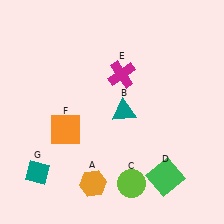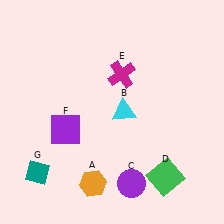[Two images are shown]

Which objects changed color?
B changed from teal to cyan. C changed from lime to purple. F changed from orange to purple.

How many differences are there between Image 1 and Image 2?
There are 3 differences between the two images.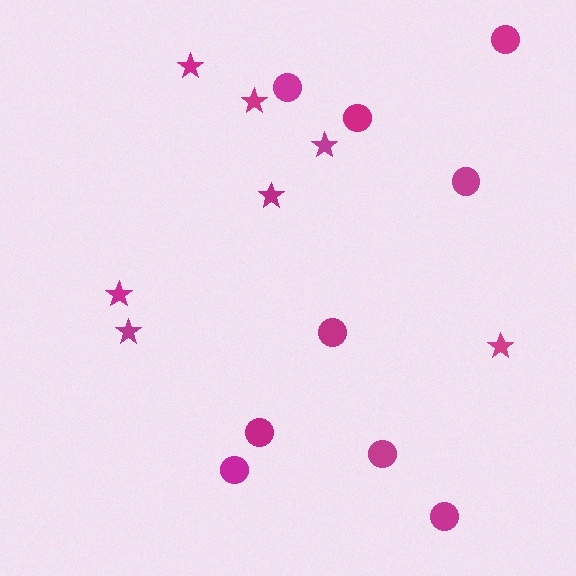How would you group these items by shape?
There are 2 groups: one group of stars (7) and one group of circles (9).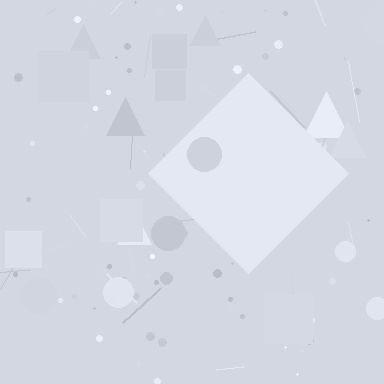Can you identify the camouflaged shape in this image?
The camouflaged shape is a diamond.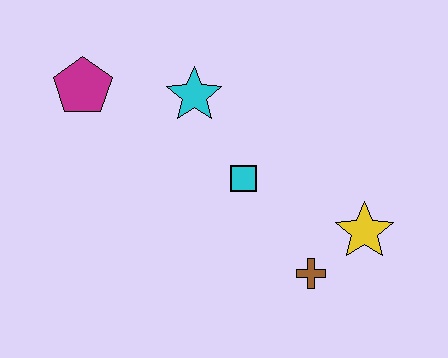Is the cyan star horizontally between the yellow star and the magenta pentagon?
Yes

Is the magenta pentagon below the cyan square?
No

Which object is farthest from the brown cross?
The magenta pentagon is farthest from the brown cross.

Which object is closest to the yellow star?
The brown cross is closest to the yellow star.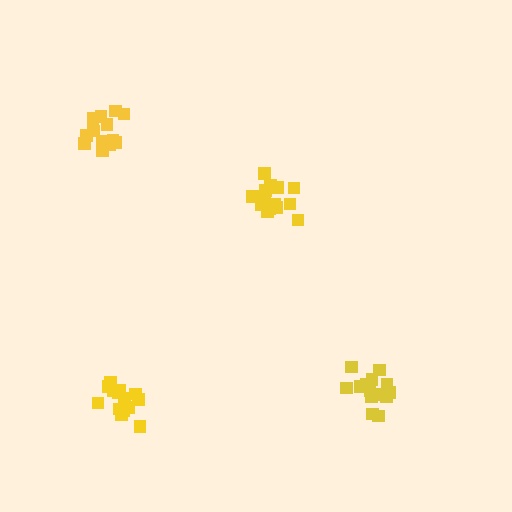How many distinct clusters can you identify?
There are 4 distinct clusters.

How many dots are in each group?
Group 1: 16 dots, Group 2: 17 dots, Group 3: 15 dots, Group 4: 13 dots (61 total).